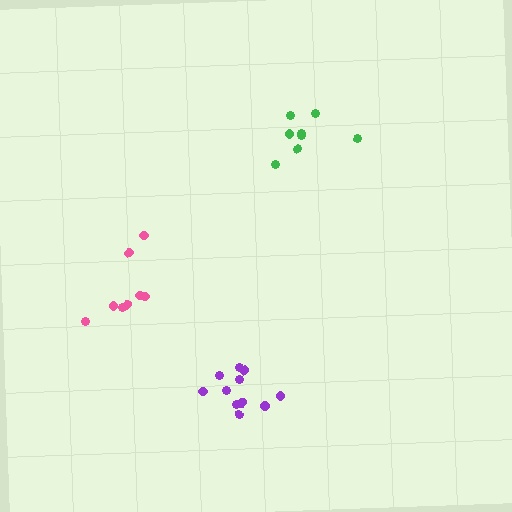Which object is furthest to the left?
The pink cluster is leftmost.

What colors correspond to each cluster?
The clusters are colored: green, purple, pink.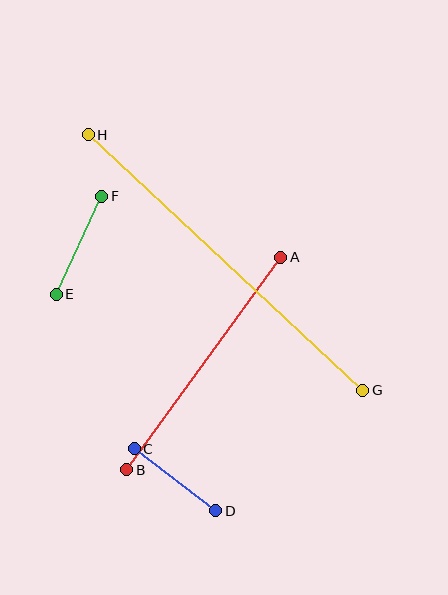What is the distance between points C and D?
The distance is approximately 103 pixels.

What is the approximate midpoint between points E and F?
The midpoint is at approximately (79, 245) pixels.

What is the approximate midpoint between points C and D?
The midpoint is at approximately (175, 480) pixels.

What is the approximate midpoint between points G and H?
The midpoint is at approximately (226, 263) pixels.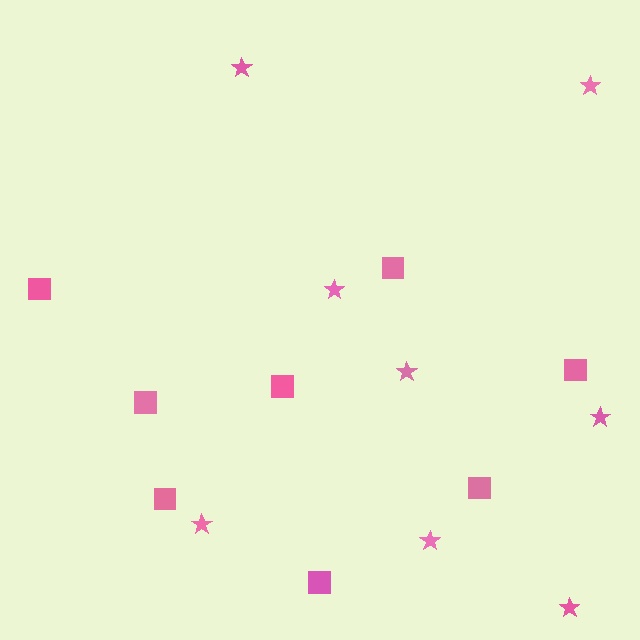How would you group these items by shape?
There are 2 groups: one group of stars (8) and one group of squares (8).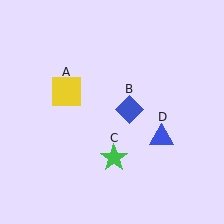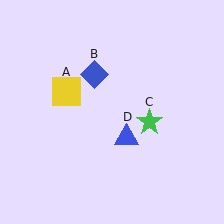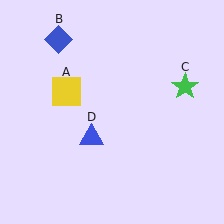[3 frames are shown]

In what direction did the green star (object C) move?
The green star (object C) moved up and to the right.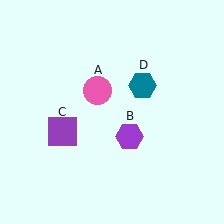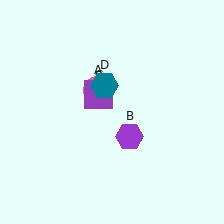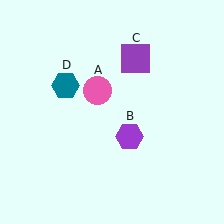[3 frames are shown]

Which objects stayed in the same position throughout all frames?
Pink circle (object A) and purple hexagon (object B) remained stationary.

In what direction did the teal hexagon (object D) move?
The teal hexagon (object D) moved left.